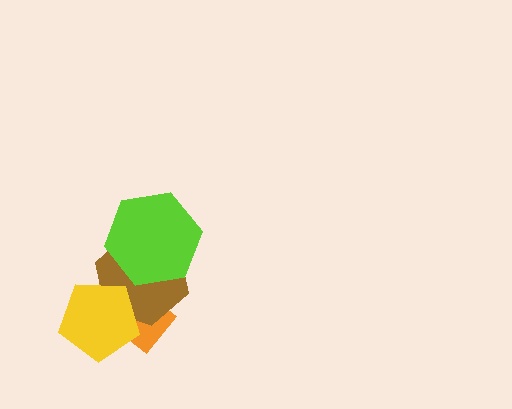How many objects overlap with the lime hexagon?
2 objects overlap with the lime hexagon.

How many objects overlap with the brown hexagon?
3 objects overlap with the brown hexagon.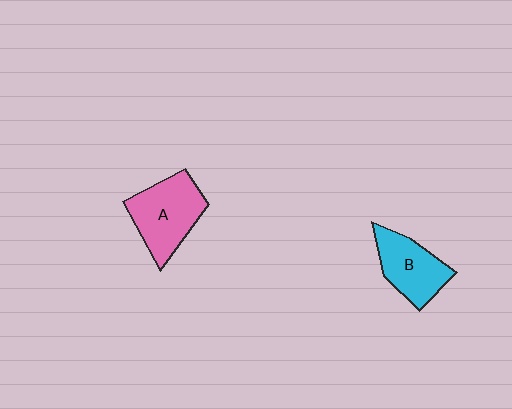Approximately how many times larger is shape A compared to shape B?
Approximately 1.2 times.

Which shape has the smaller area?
Shape B (cyan).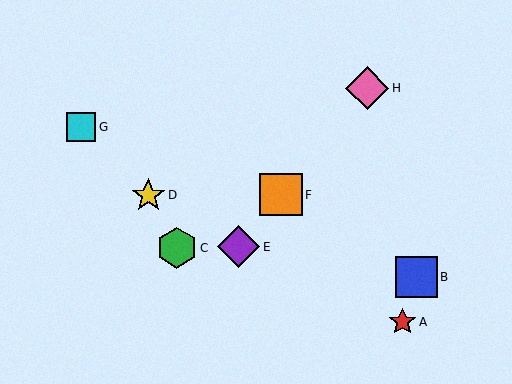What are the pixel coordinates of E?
Object E is at (239, 247).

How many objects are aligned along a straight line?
3 objects (E, F, H) are aligned along a straight line.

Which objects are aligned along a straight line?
Objects E, F, H are aligned along a straight line.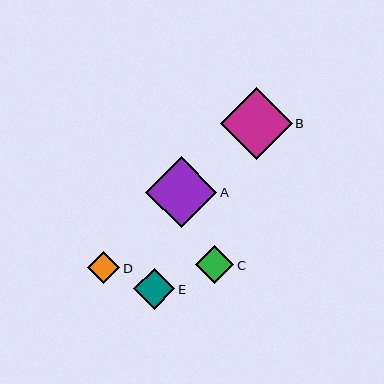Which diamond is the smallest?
Diamond D is the smallest with a size of approximately 33 pixels.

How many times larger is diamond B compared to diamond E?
Diamond B is approximately 1.7 times the size of diamond E.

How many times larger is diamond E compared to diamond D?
Diamond E is approximately 1.3 times the size of diamond D.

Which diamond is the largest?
Diamond B is the largest with a size of approximately 72 pixels.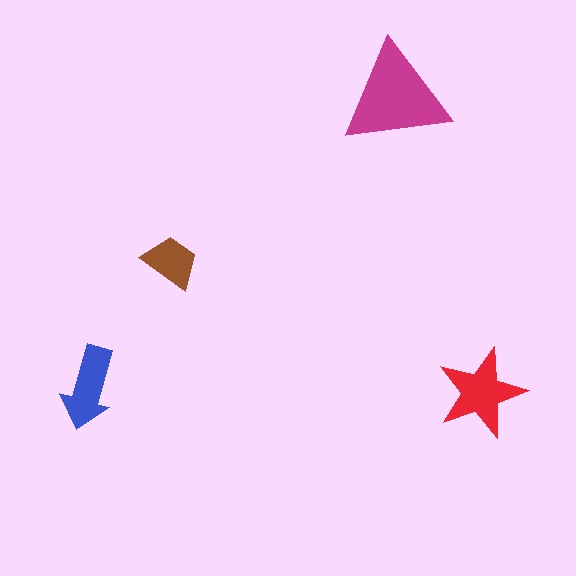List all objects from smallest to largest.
The brown trapezoid, the blue arrow, the red star, the magenta triangle.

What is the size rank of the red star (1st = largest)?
2nd.